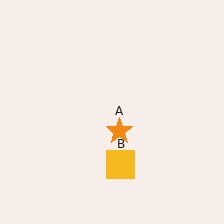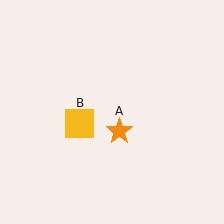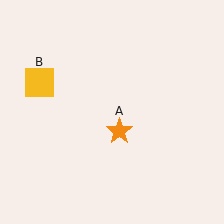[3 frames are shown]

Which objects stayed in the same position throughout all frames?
Orange star (object A) remained stationary.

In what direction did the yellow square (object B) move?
The yellow square (object B) moved up and to the left.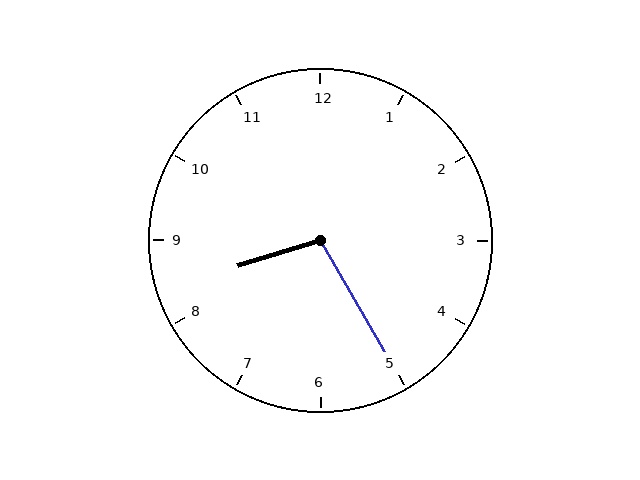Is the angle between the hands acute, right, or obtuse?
It is obtuse.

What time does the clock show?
8:25.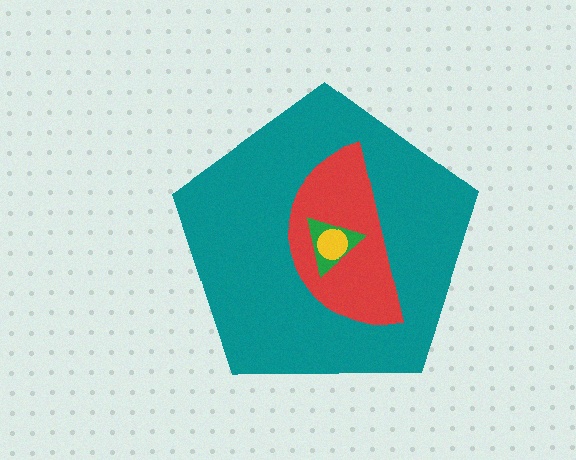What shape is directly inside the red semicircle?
The green triangle.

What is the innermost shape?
The yellow circle.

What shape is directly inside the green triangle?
The yellow circle.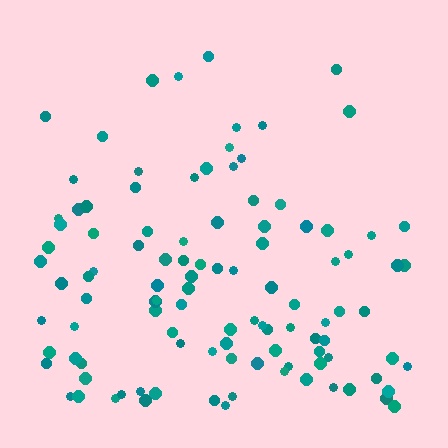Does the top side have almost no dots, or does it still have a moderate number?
Still a moderate number, just noticeably fewer than the bottom.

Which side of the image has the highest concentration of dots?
The bottom.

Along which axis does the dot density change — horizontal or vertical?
Vertical.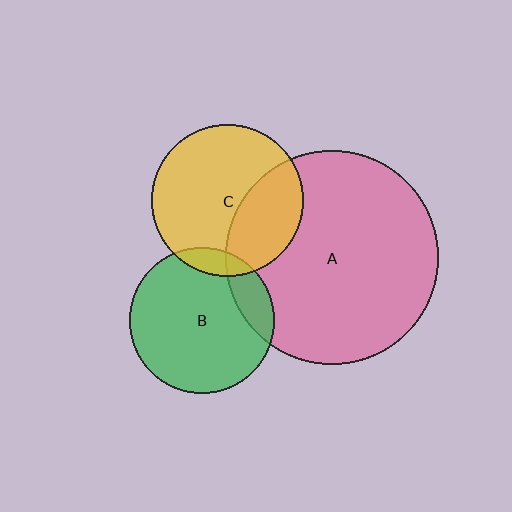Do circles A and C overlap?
Yes.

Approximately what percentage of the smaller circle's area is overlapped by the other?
Approximately 35%.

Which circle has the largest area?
Circle A (pink).